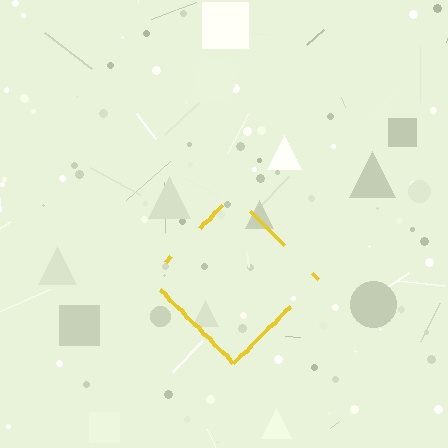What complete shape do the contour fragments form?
The contour fragments form a diamond.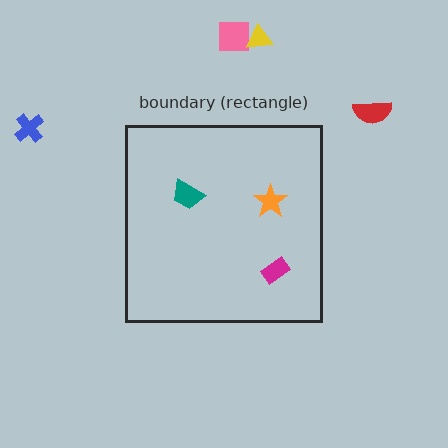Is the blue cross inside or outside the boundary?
Outside.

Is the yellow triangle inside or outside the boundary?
Outside.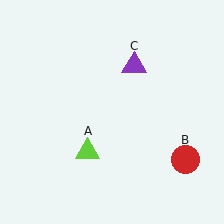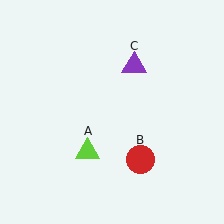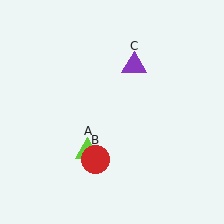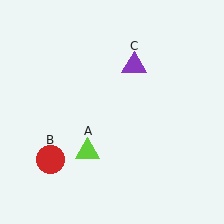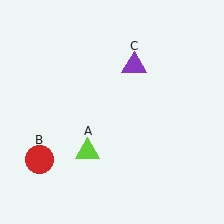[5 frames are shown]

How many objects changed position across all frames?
1 object changed position: red circle (object B).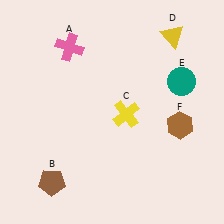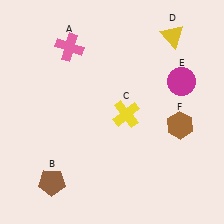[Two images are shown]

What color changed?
The circle (E) changed from teal in Image 1 to magenta in Image 2.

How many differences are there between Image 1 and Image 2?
There is 1 difference between the two images.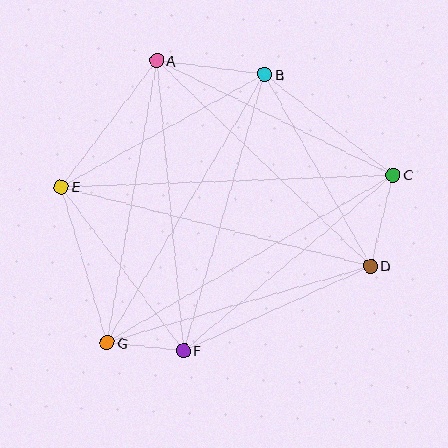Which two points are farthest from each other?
Points C and E are farthest from each other.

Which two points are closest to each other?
Points F and G are closest to each other.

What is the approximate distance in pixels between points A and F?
The distance between A and F is approximately 291 pixels.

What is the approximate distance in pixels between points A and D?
The distance between A and D is approximately 297 pixels.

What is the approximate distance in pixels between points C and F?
The distance between C and F is approximately 273 pixels.